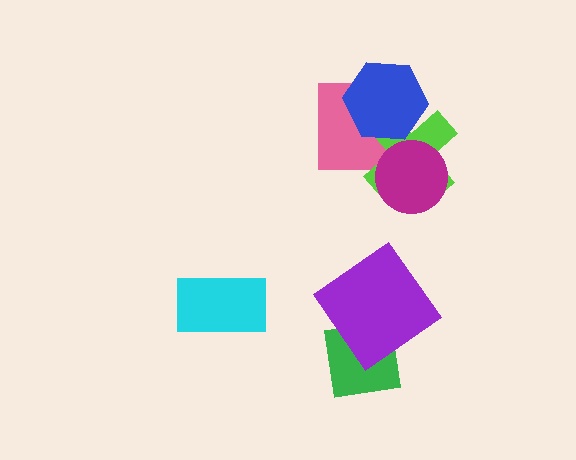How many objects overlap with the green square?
1 object overlaps with the green square.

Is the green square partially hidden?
Yes, it is partially covered by another shape.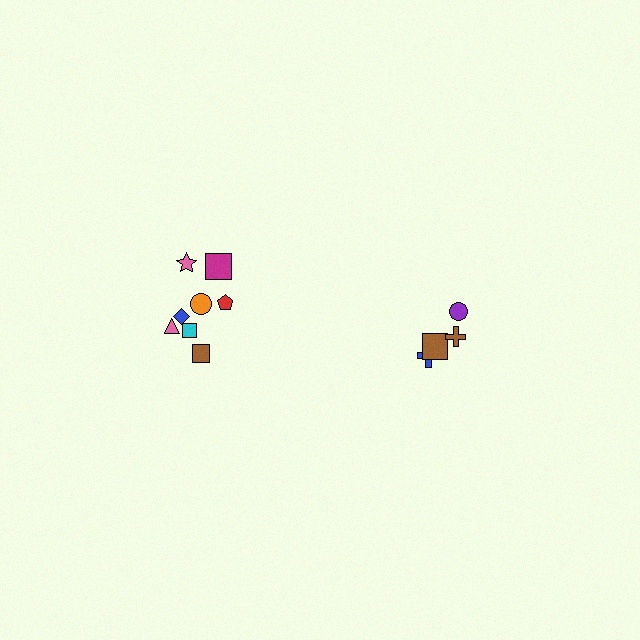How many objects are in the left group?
There are 8 objects.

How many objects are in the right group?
There are 4 objects.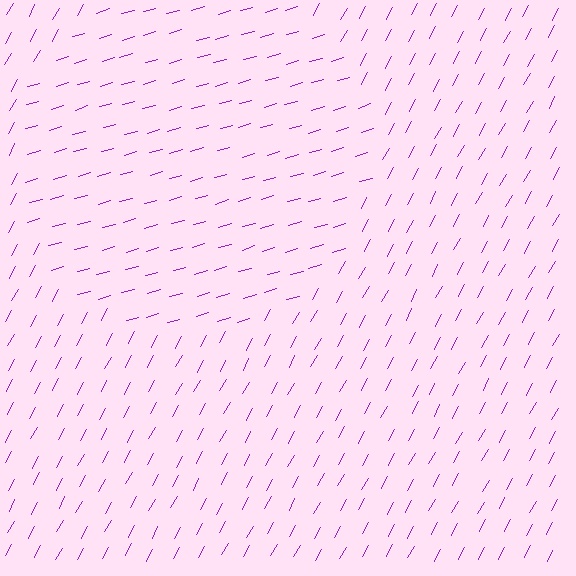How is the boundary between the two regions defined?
The boundary is defined purely by a change in line orientation (approximately 45 degrees difference). All lines are the same color and thickness.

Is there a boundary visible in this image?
Yes, there is a texture boundary formed by a change in line orientation.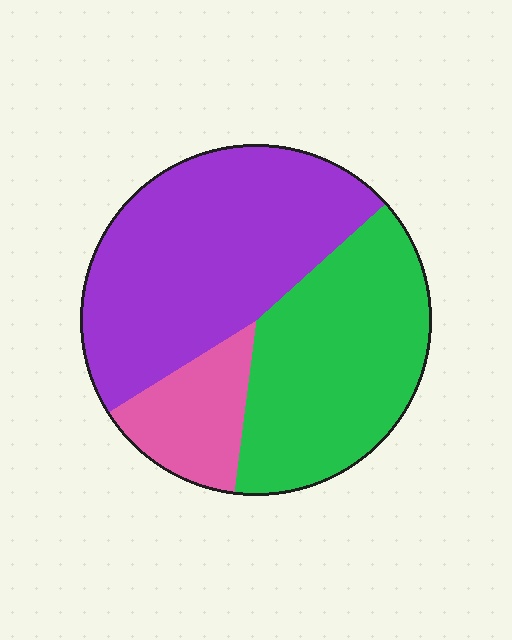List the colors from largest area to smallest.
From largest to smallest: purple, green, pink.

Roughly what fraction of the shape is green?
Green takes up about three eighths (3/8) of the shape.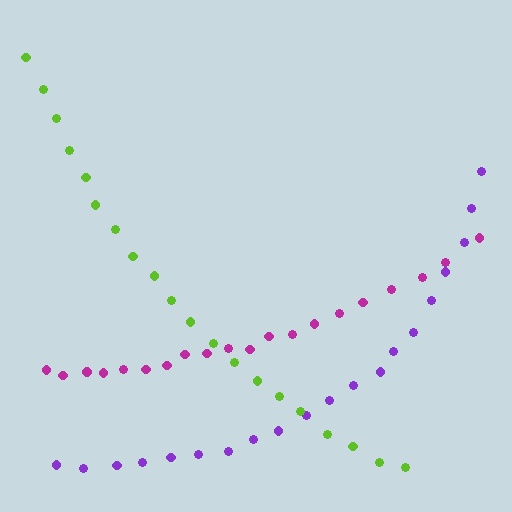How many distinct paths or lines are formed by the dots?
There are 3 distinct paths.